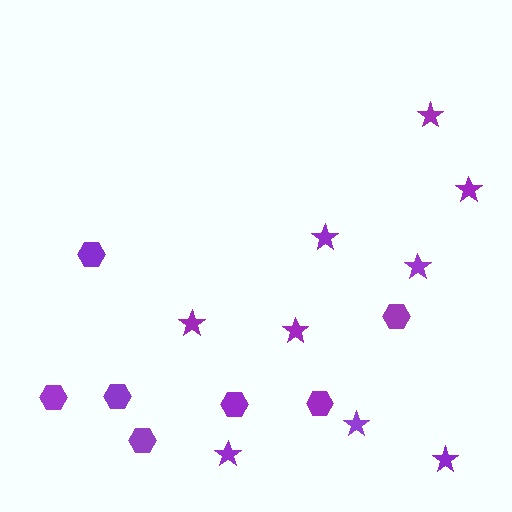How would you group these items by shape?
There are 2 groups: one group of hexagons (7) and one group of stars (9).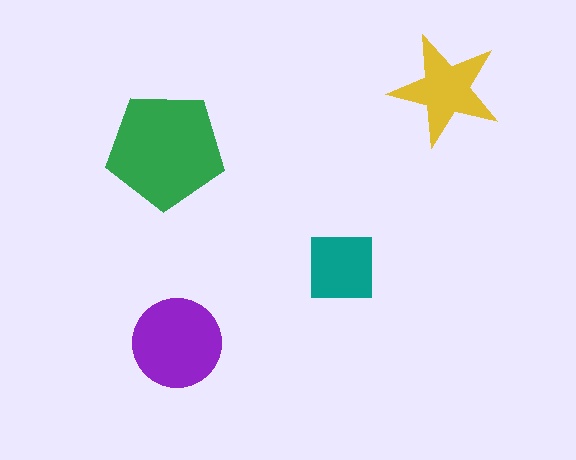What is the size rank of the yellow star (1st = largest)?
3rd.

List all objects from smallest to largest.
The teal square, the yellow star, the purple circle, the green pentagon.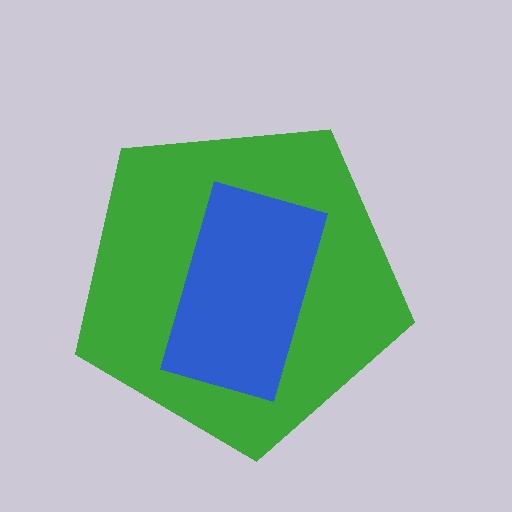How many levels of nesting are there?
2.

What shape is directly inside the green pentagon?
The blue rectangle.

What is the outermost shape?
The green pentagon.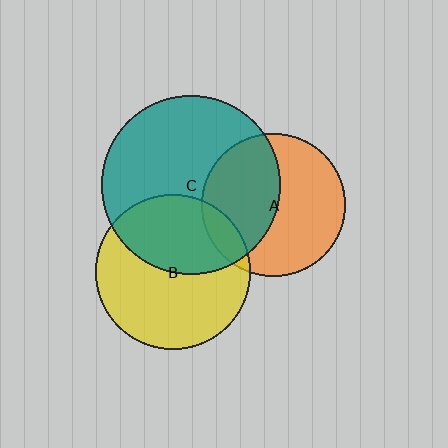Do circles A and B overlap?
Yes.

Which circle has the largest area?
Circle C (teal).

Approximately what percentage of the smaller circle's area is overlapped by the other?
Approximately 10%.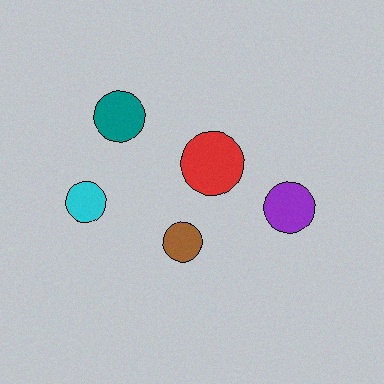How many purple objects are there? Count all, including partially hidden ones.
There is 1 purple object.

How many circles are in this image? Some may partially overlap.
There are 5 circles.